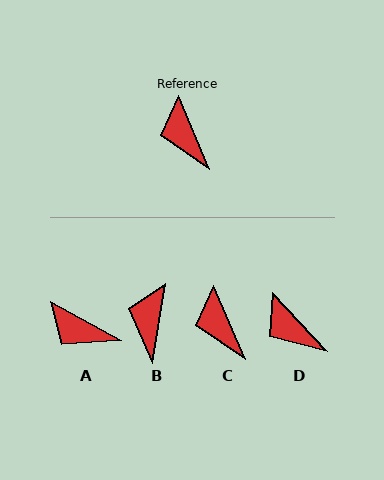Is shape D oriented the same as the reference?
No, it is off by about 21 degrees.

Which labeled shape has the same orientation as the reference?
C.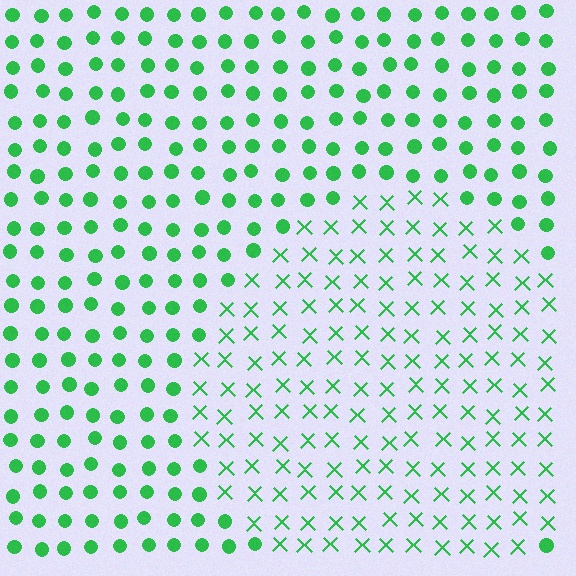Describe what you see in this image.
The image is filled with small green elements arranged in a uniform grid. A circle-shaped region contains X marks, while the surrounding area contains circles. The boundary is defined purely by the change in element shape.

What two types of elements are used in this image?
The image uses X marks inside the circle region and circles outside it.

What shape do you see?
I see a circle.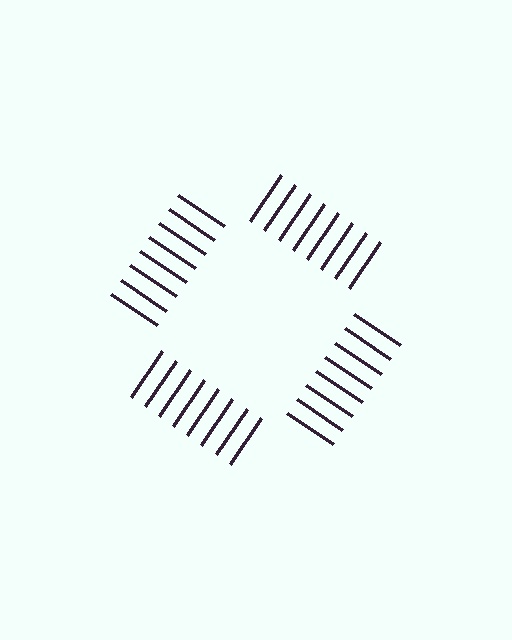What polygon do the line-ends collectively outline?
An illusory square — the line segments terminate on its edges but no continuous stroke is drawn.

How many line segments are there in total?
32 — 8 along each of the 4 edges.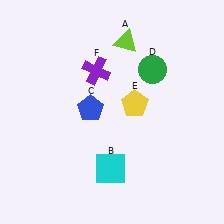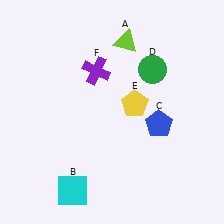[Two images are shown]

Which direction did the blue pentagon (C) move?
The blue pentagon (C) moved right.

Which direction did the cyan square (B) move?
The cyan square (B) moved left.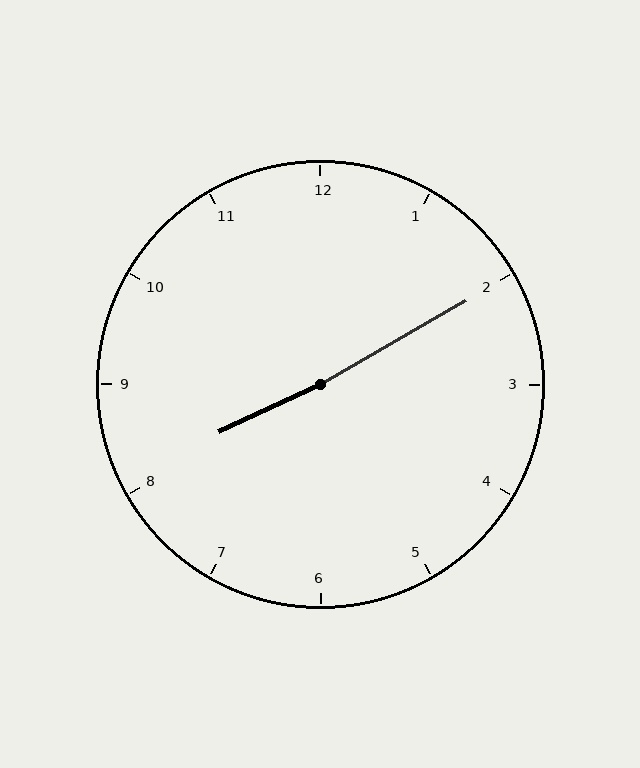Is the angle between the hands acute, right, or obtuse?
It is obtuse.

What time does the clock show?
8:10.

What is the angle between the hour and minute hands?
Approximately 175 degrees.